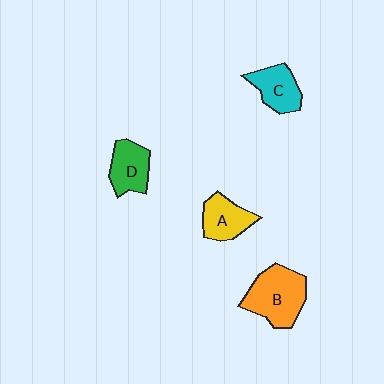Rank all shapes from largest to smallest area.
From largest to smallest: B (orange), D (green), A (yellow), C (cyan).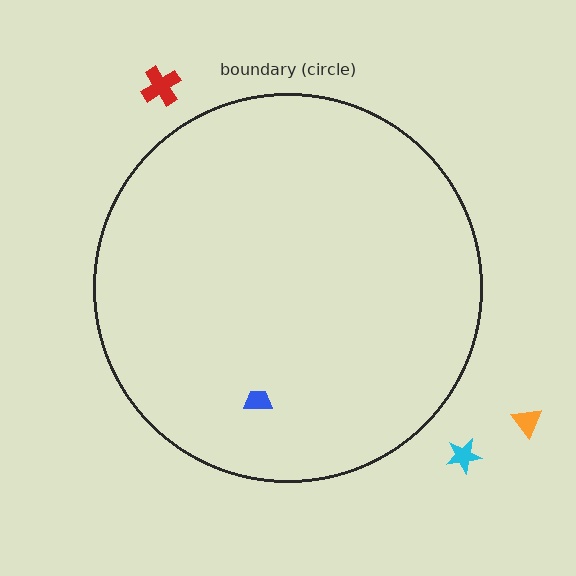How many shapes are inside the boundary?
1 inside, 3 outside.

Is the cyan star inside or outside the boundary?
Outside.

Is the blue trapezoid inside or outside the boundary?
Inside.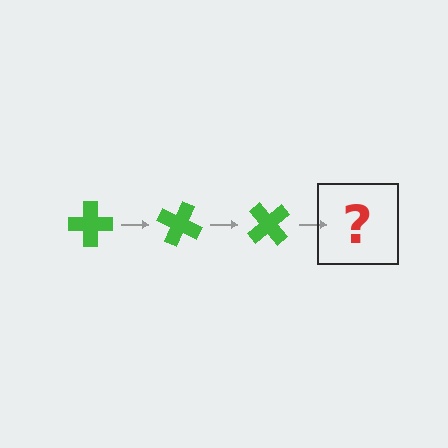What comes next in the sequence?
The next element should be a green cross rotated 75 degrees.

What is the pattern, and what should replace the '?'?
The pattern is that the cross rotates 25 degrees each step. The '?' should be a green cross rotated 75 degrees.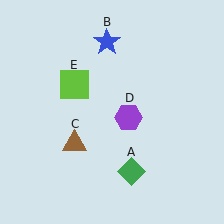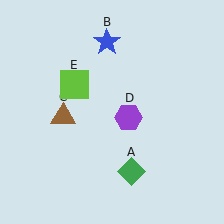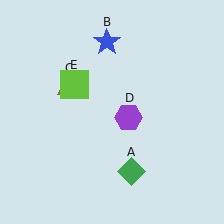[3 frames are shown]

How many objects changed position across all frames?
1 object changed position: brown triangle (object C).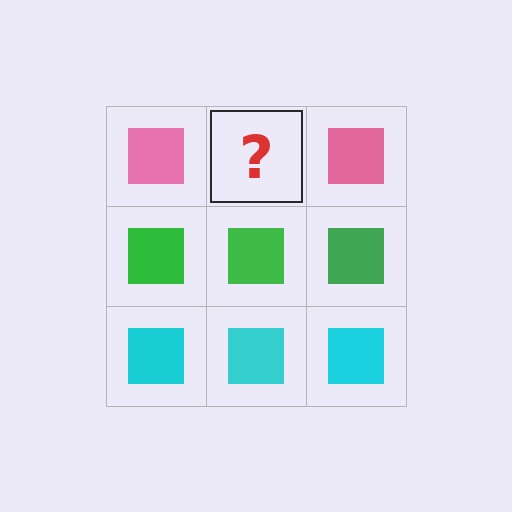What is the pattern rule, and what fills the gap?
The rule is that each row has a consistent color. The gap should be filled with a pink square.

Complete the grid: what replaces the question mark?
The question mark should be replaced with a pink square.